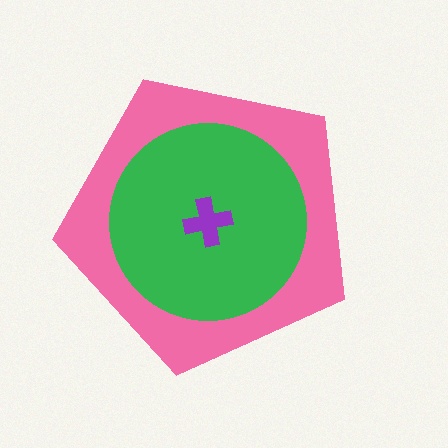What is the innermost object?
The purple cross.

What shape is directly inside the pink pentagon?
The green circle.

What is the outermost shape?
The pink pentagon.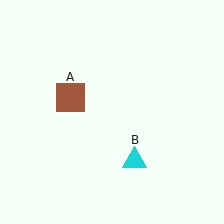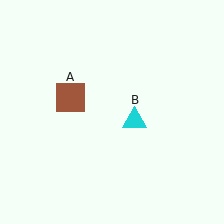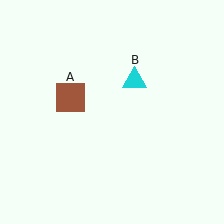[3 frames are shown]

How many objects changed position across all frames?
1 object changed position: cyan triangle (object B).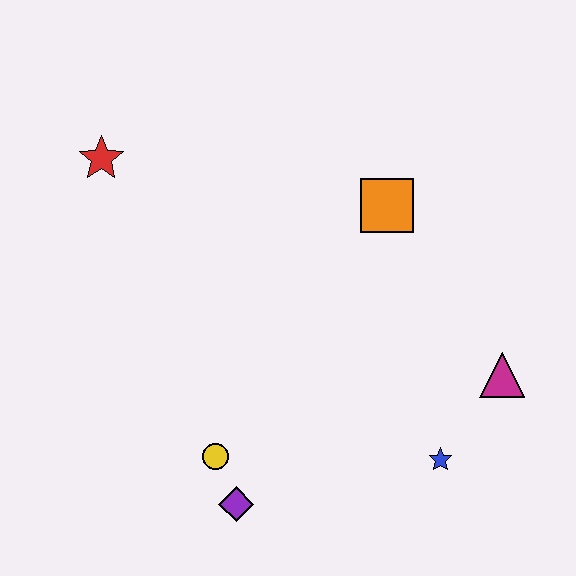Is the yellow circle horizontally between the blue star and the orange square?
No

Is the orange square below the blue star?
No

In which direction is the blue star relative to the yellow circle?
The blue star is to the right of the yellow circle.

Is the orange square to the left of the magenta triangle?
Yes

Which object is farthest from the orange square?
The purple diamond is farthest from the orange square.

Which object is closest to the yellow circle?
The purple diamond is closest to the yellow circle.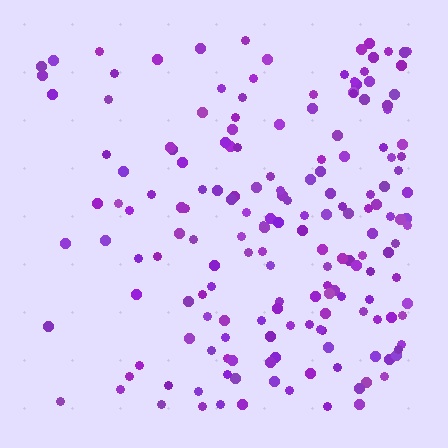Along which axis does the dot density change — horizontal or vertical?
Horizontal.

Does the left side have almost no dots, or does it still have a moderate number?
Still a moderate number, just noticeably fewer than the right.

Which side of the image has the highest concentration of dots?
The right.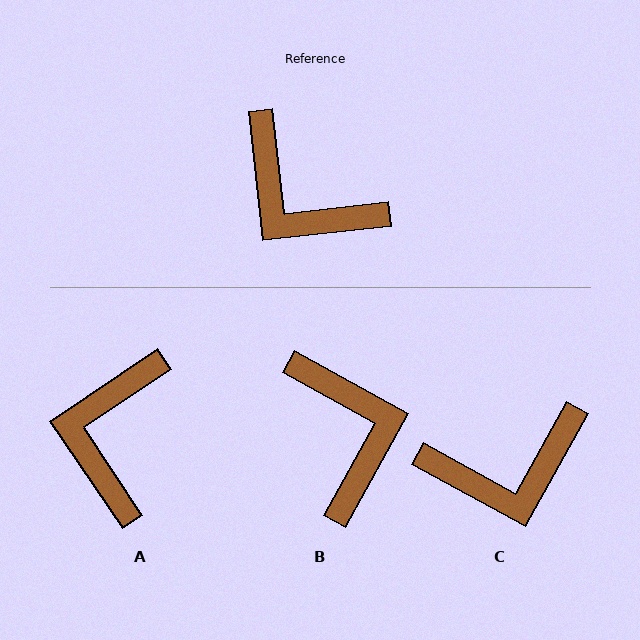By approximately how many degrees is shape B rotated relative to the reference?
Approximately 145 degrees counter-clockwise.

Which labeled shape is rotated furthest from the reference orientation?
B, about 145 degrees away.